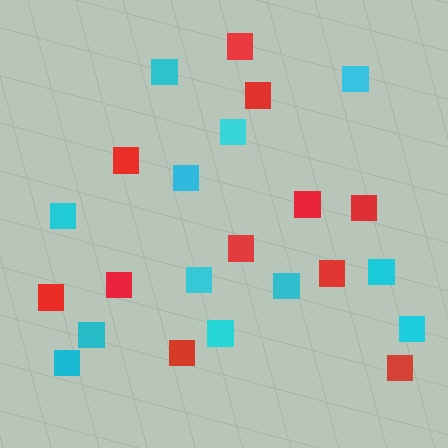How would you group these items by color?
There are 2 groups: one group of red squares (11) and one group of cyan squares (12).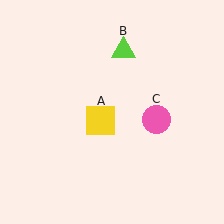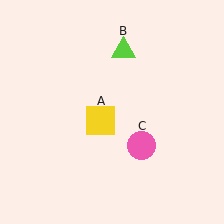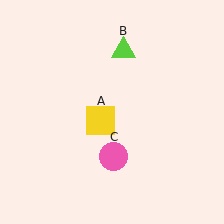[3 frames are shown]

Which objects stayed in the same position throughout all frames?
Yellow square (object A) and lime triangle (object B) remained stationary.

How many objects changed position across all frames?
1 object changed position: pink circle (object C).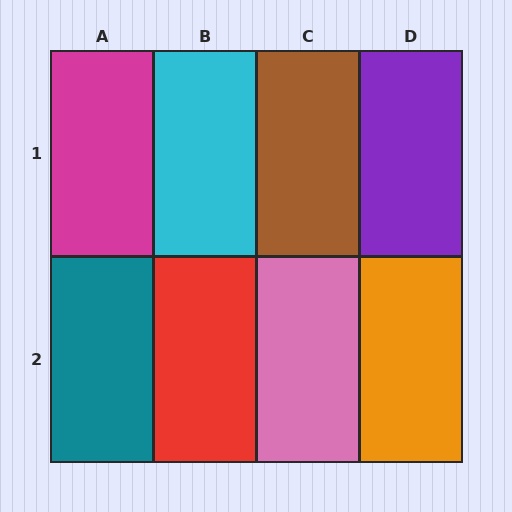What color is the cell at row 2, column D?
Orange.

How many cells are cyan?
1 cell is cyan.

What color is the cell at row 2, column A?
Teal.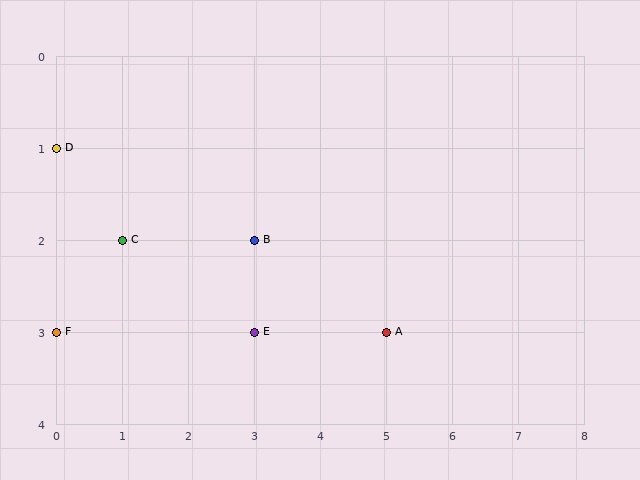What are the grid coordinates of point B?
Point B is at grid coordinates (3, 2).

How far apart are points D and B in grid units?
Points D and B are 3 columns and 1 row apart (about 3.2 grid units diagonally).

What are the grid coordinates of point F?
Point F is at grid coordinates (0, 3).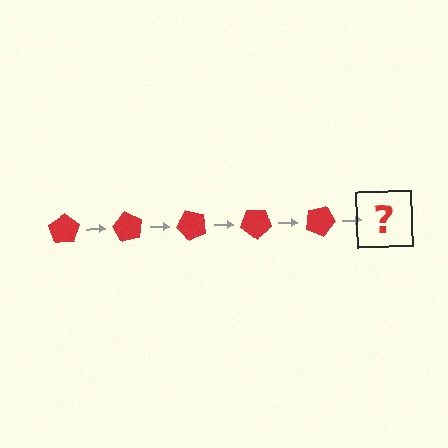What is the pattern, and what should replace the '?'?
The pattern is that the pentagon rotates 60 degrees each step. The '?' should be a red pentagon rotated 300 degrees.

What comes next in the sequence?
The next element should be a red pentagon rotated 300 degrees.